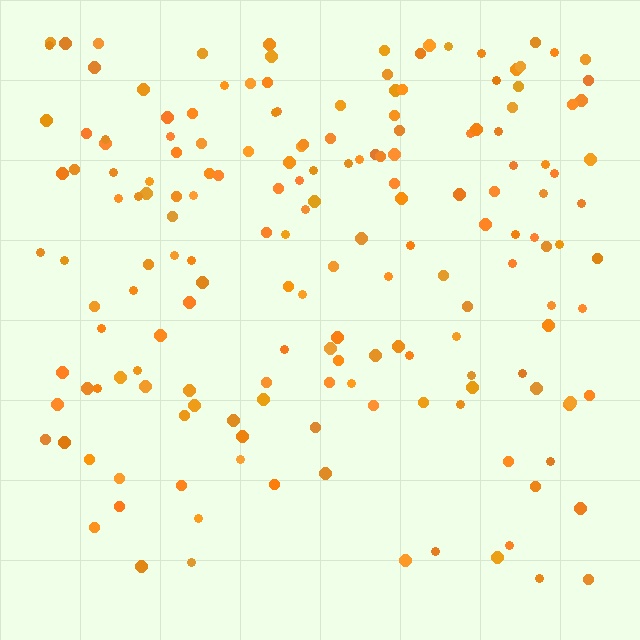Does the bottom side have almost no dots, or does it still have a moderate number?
Still a moderate number, just noticeably fewer than the top.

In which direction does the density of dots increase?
From bottom to top, with the top side densest.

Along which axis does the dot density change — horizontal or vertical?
Vertical.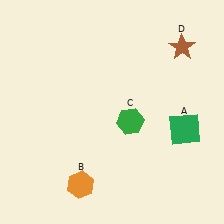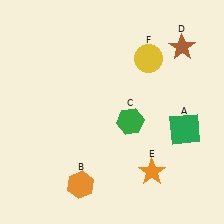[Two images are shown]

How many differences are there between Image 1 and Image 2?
There are 2 differences between the two images.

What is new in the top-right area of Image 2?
A yellow circle (F) was added in the top-right area of Image 2.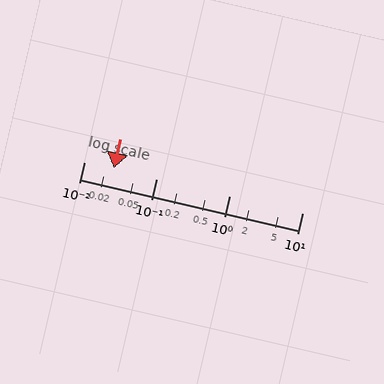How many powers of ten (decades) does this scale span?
The scale spans 3 decades, from 0.01 to 10.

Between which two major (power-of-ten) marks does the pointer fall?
The pointer is between 0.01 and 0.1.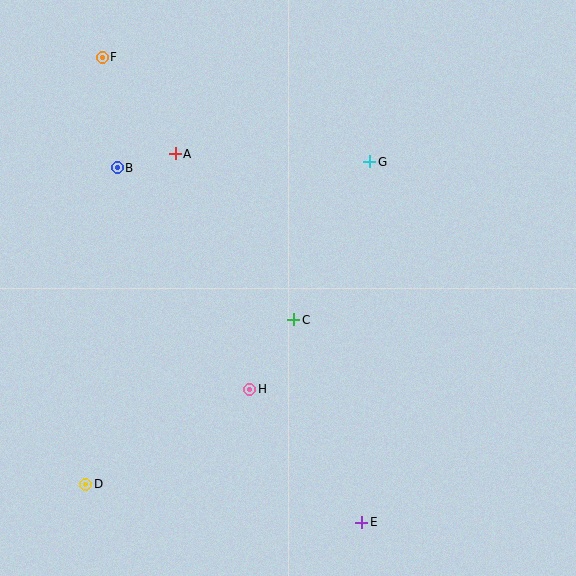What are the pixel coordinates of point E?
Point E is at (362, 522).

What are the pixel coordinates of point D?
Point D is at (86, 484).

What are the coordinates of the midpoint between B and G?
The midpoint between B and G is at (244, 165).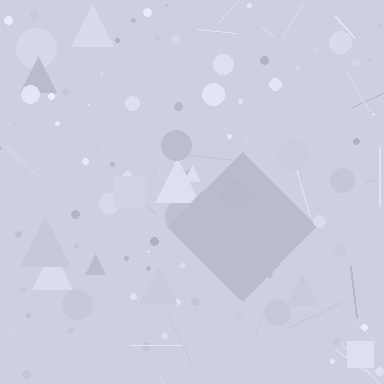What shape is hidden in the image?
A diamond is hidden in the image.